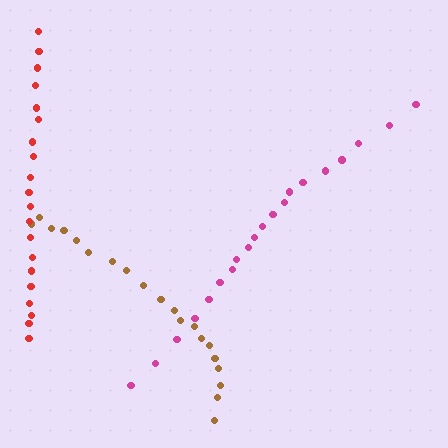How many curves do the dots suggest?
There are 3 distinct paths.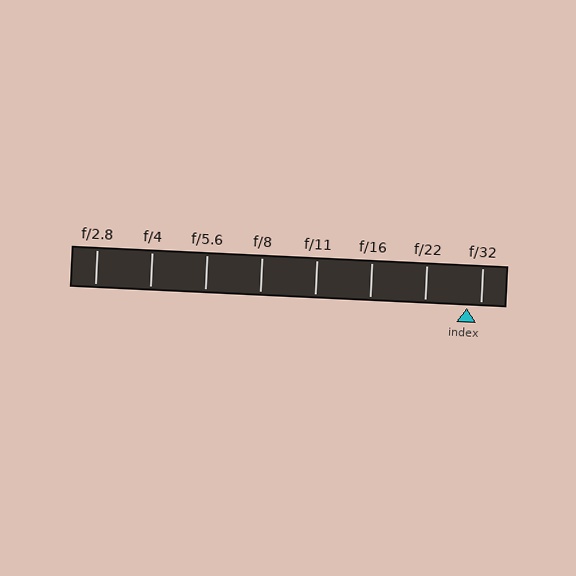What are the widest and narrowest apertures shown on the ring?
The widest aperture shown is f/2.8 and the narrowest is f/32.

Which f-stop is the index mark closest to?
The index mark is closest to f/32.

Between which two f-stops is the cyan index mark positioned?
The index mark is between f/22 and f/32.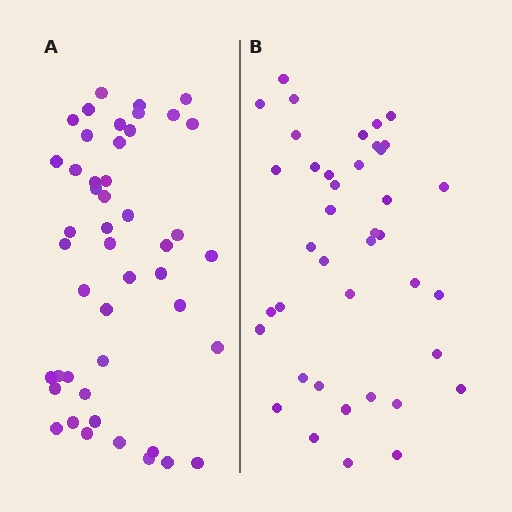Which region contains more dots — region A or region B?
Region A (the left region) has more dots.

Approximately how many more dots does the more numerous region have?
Region A has roughly 8 or so more dots than region B.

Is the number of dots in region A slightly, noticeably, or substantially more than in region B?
Region A has only slightly more — the two regions are fairly close. The ratio is roughly 1.2 to 1.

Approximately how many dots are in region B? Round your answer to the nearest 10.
About 40 dots.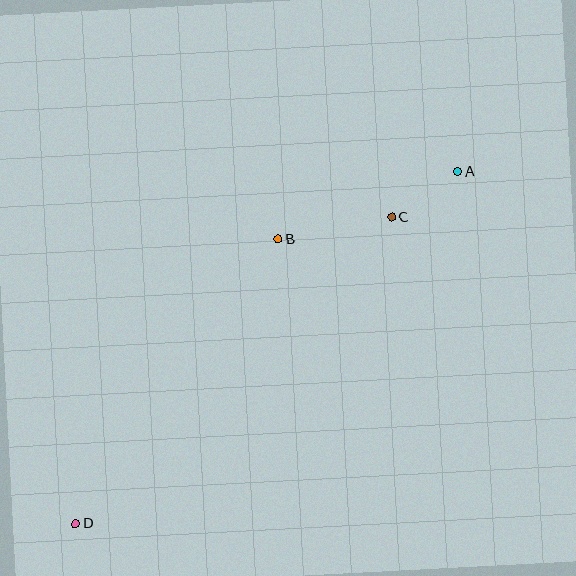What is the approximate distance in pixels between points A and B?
The distance between A and B is approximately 192 pixels.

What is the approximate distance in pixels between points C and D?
The distance between C and D is approximately 440 pixels.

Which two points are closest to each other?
Points A and C are closest to each other.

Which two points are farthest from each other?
Points A and D are farthest from each other.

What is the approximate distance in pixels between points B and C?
The distance between B and C is approximately 115 pixels.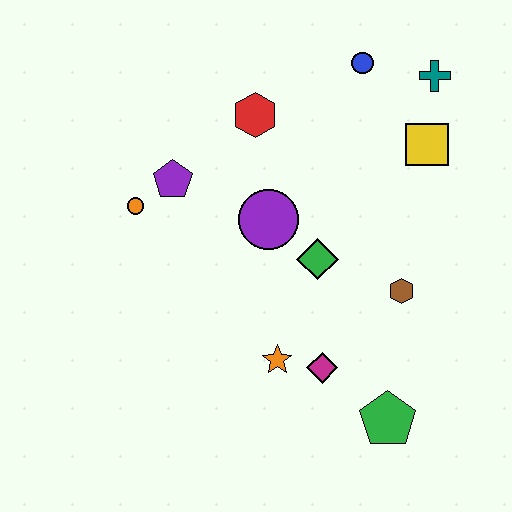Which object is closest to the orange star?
The magenta diamond is closest to the orange star.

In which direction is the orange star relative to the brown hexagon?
The orange star is to the left of the brown hexagon.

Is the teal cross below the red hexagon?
No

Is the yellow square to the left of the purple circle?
No